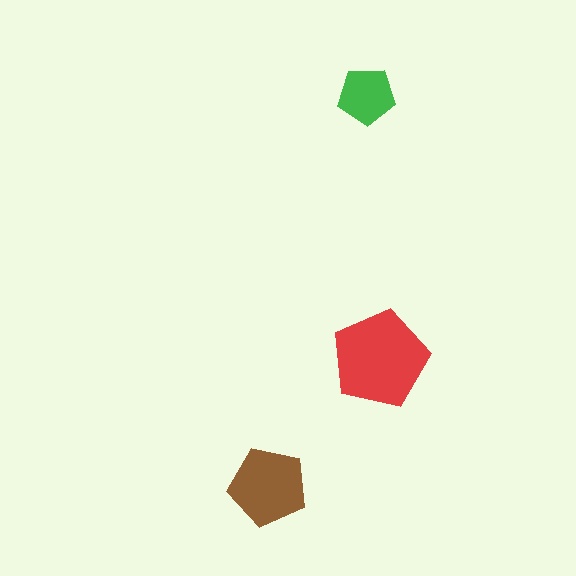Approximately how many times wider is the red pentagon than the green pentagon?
About 1.5 times wider.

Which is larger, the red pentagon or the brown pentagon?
The red one.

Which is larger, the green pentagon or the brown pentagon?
The brown one.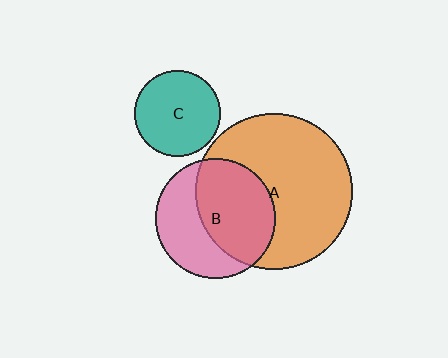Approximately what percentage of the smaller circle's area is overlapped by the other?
Approximately 55%.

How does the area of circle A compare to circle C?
Approximately 3.3 times.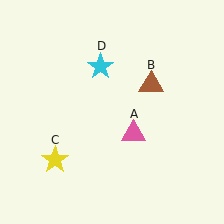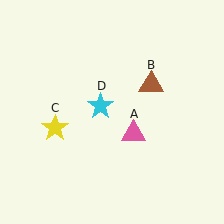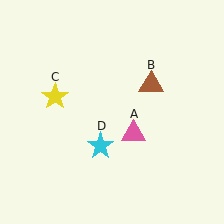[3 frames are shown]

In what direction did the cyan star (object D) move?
The cyan star (object D) moved down.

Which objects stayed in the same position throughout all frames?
Pink triangle (object A) and brown triangle (object B) remained stationary.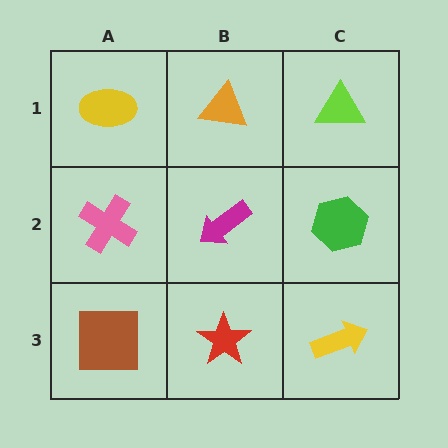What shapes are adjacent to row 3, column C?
A green hexagon (row 2, column C), a red star (row 3, column B).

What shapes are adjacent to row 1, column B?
A magenta arrow (row 2, column B), a yellow ellipse (row 1, column A), a lime triangle (row 1, column C).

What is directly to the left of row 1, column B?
A yellow ellipse.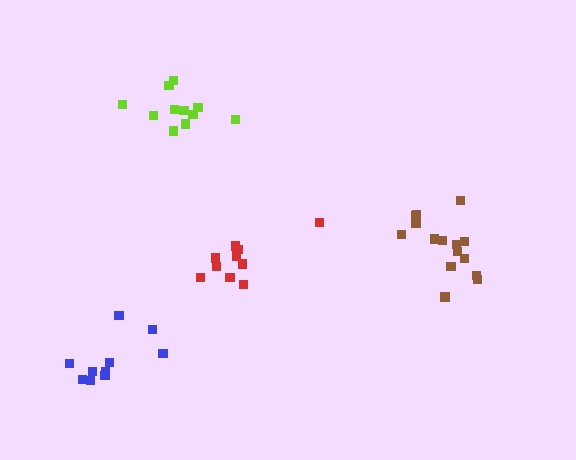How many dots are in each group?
Group 1: 11 dots, Group 2: 10 dots, Group 3: 15 dots, Group 4: 10 dots (46 total).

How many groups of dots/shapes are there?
There are 4 groups.